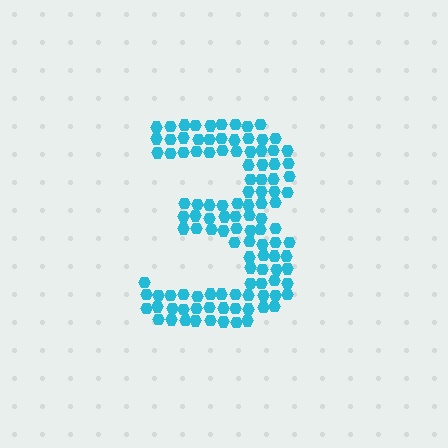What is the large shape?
The large shape is the digit 3.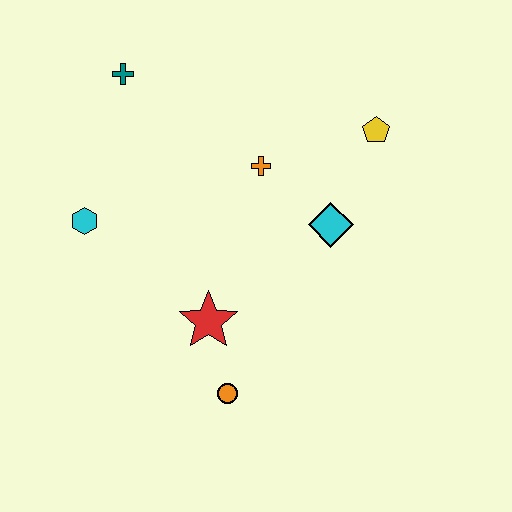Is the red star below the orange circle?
No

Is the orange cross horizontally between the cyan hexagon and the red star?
No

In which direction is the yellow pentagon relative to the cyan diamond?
The yellow pentagon is above the cyan diamond.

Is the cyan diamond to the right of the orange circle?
Yes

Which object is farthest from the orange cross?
The orange circle is farthest from the orange cross.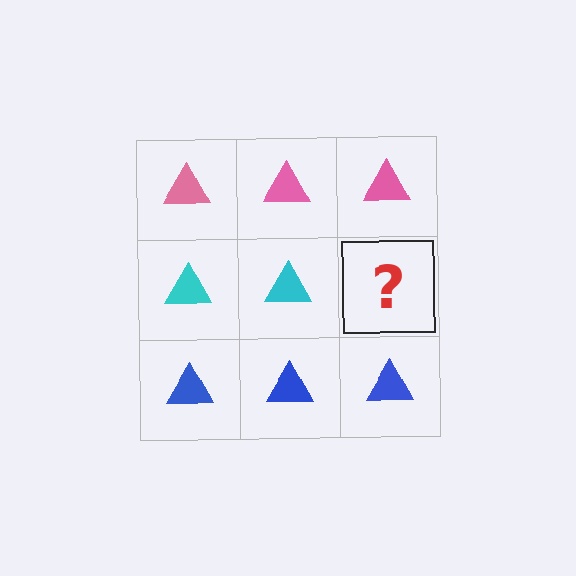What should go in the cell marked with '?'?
The missing cell should contain a cyan triangle.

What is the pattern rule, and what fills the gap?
The rule is that each row has a consistent color. The gap should be filled with a cyan triangle.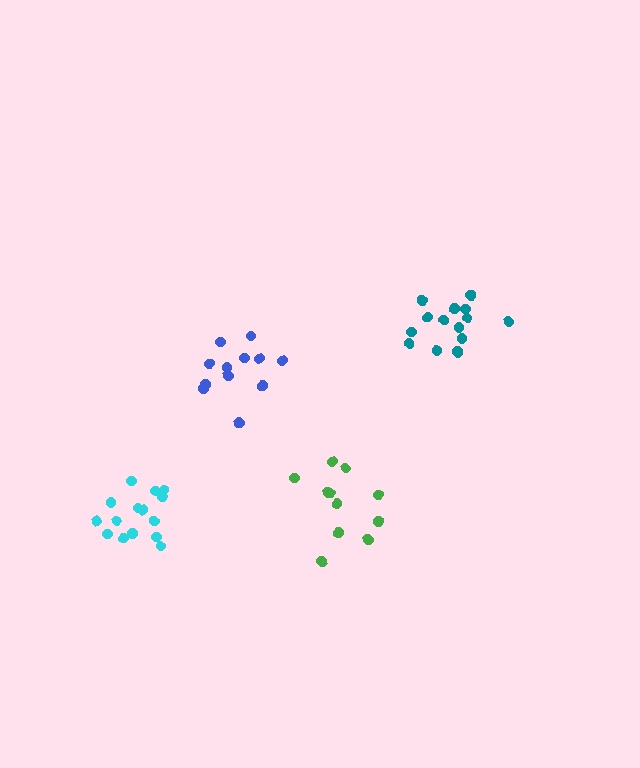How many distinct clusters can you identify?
There are 4 distinct clusters.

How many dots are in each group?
Group 1: 15 dots, Group 2: 11 dots, Group 3: 13 dots, Group 4: 15 dots (54 total).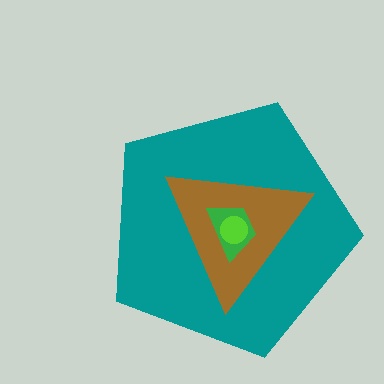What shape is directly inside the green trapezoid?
The lime circle.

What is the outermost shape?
The teal pentagon.